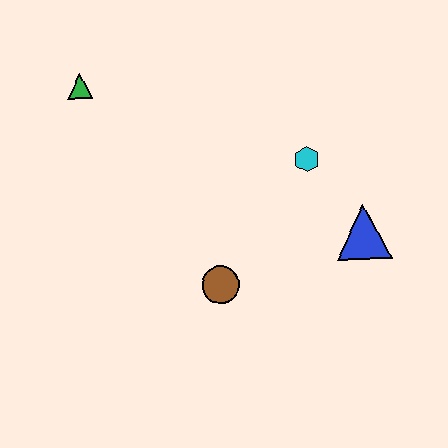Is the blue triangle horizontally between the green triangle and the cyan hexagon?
No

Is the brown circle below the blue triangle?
Yes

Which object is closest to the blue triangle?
The cyan hexagon is closest to the blue triangle.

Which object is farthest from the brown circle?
The green triangle is farthest from the brown circle.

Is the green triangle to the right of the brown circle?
No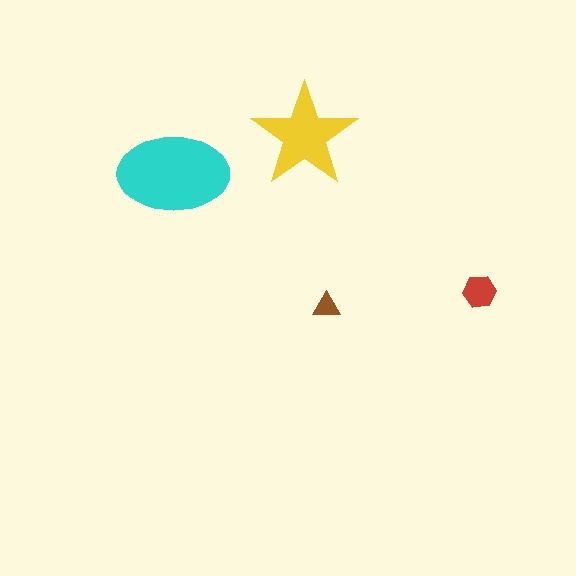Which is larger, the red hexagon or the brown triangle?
The red hexagon.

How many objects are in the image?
There are 4 objects in the image.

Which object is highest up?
The yellow star is topmost.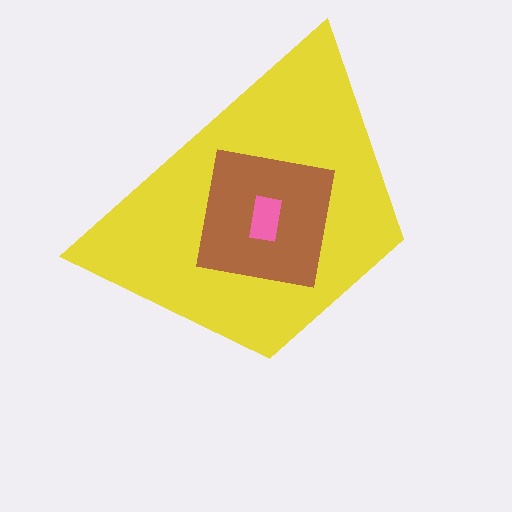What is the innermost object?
The pink rectangle.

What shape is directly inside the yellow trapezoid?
The brown square.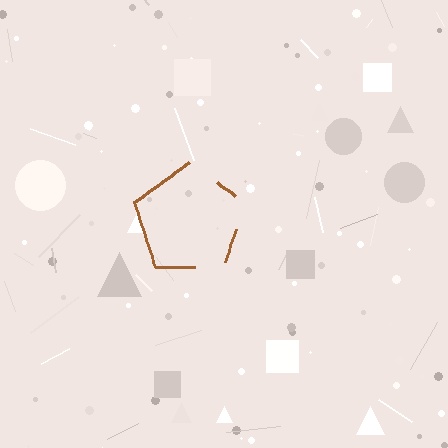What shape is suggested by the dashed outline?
The dashed outline suggests a pentagon.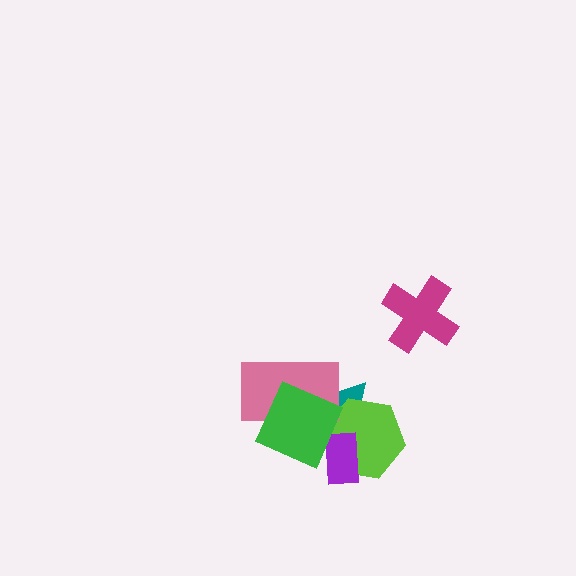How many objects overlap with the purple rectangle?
2 objects overlap with the purple rectangle.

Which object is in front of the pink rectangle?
The green diamond is in front of the pink rectangle.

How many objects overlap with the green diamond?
4 objects overlap with the green diamond.